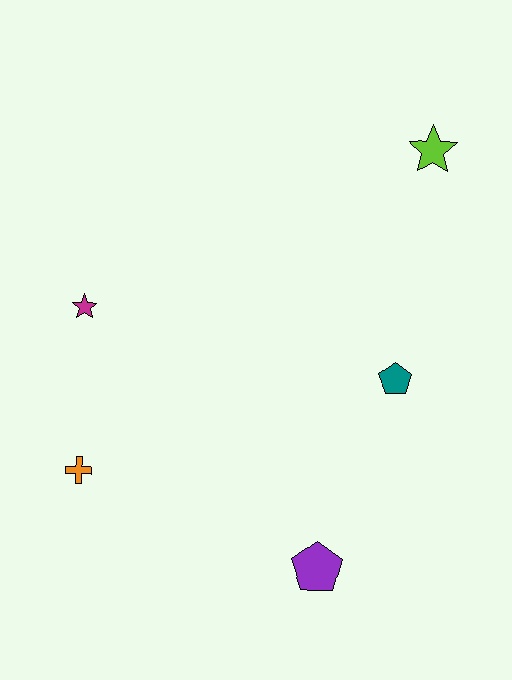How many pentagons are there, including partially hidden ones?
There are 2 pentagons.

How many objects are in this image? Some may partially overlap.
There are 5 objects.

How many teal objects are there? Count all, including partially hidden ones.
There is 1 teal object.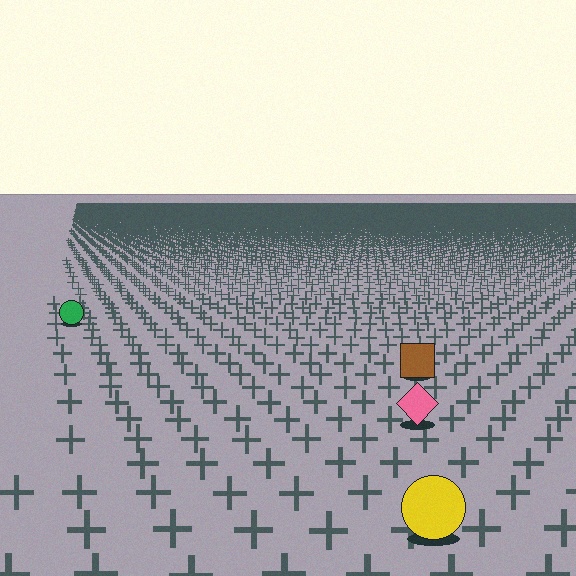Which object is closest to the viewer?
The yellow circle is closest. The texture marks near it are larger and more spread out.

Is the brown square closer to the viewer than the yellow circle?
No. The yellow circle is closer — you can tell from the texture gradient: the ground texture is coarser near it.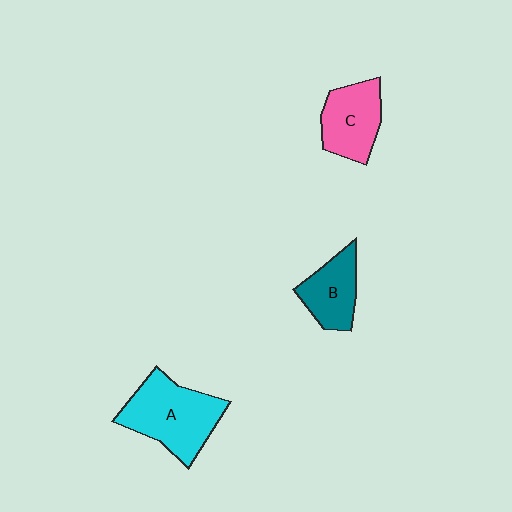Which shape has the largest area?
Shape A (cyan).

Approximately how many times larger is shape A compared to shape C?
Approximately 1.4 times.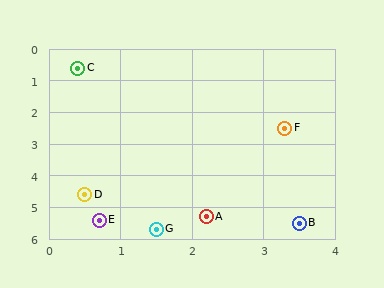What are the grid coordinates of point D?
Point D is at approximately (0.5, 4.6).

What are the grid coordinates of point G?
Point G is at approximately (1.5, 5.7).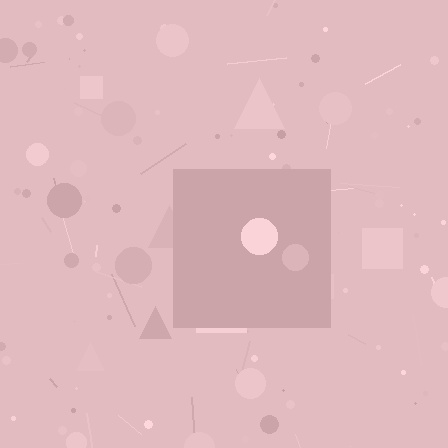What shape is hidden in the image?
A square is hidden in the image.